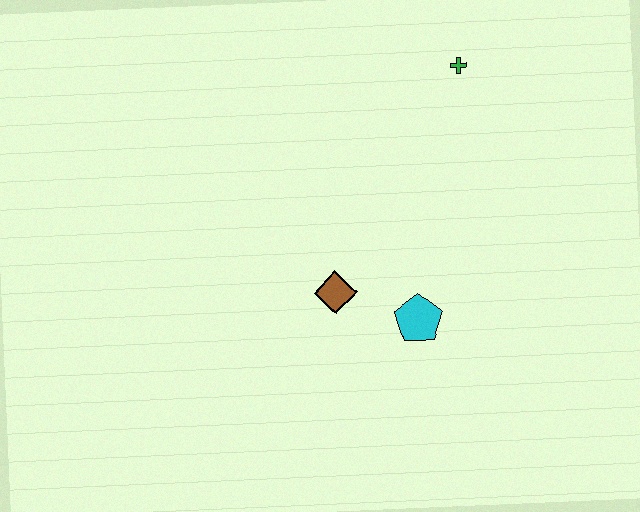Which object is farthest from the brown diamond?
The green cross is farthest from the brown diamond.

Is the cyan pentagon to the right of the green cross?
No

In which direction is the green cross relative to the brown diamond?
The green cross is above the brown diamond.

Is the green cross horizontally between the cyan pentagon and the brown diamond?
No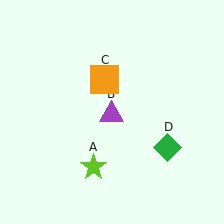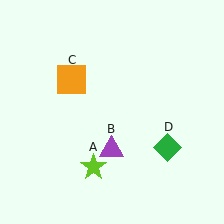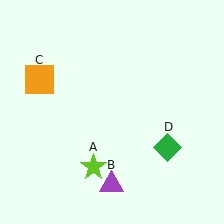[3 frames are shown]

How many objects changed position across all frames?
2 objects changed position: purple triangle (object B), orange square (object C).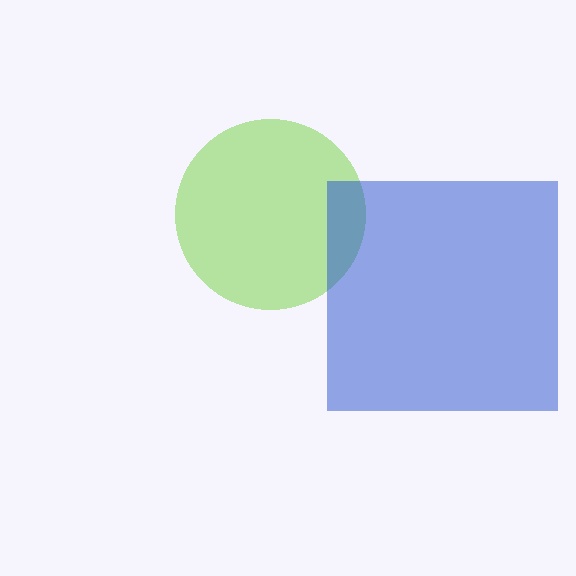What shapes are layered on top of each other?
The layered shapes are: a lime circle, a blue square.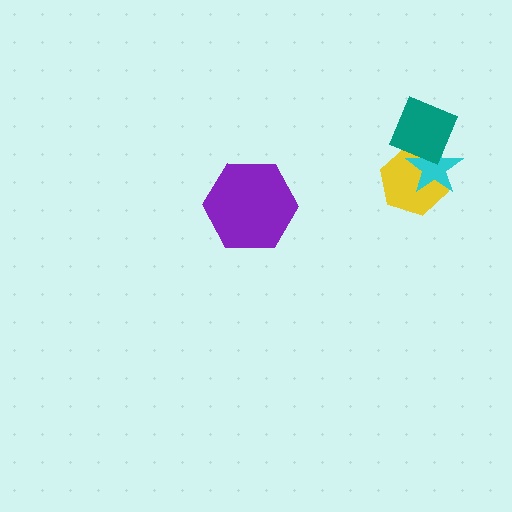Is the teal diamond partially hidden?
No, no other shape covers it.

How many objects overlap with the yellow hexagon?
2 objects overlap with the yellow hexagon.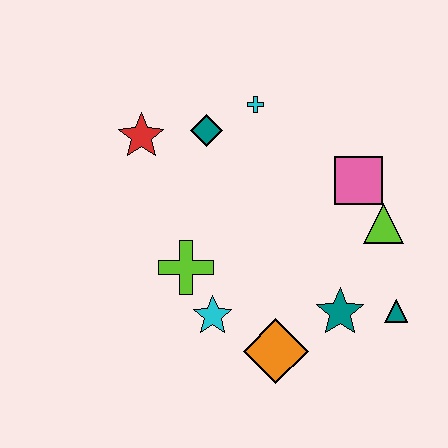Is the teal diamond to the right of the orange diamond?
No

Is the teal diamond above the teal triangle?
Yes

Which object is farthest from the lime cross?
The teal triangle is farthest from the lime cross.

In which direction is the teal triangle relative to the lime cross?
The teal triangle is to the right of the lime cross.